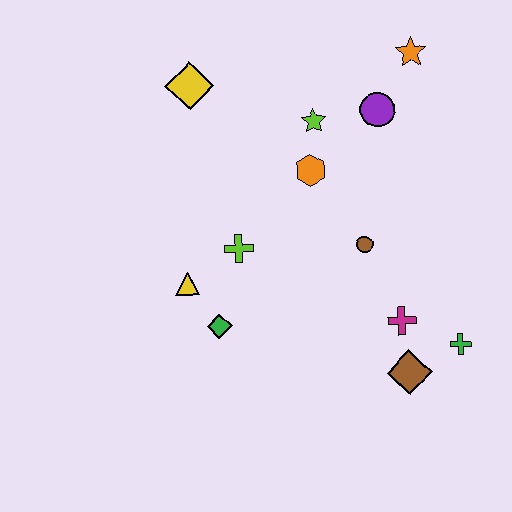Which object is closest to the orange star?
The purple circle is closest to the orange star.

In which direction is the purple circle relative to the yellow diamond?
The purple circle is to the right of the yellow diamond.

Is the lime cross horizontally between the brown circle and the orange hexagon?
No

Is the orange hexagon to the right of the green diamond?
Yes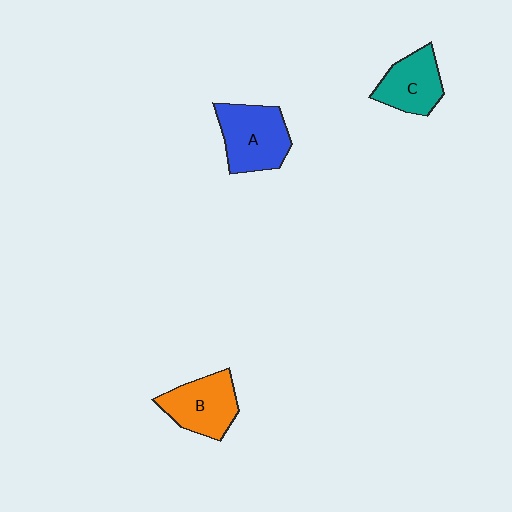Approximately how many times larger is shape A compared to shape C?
Approximately 1.3 times.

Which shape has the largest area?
Shape A (blue).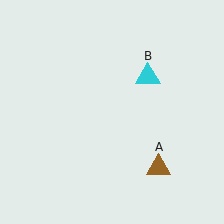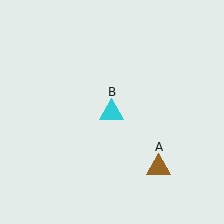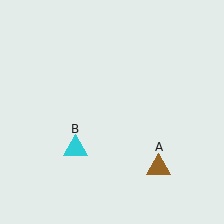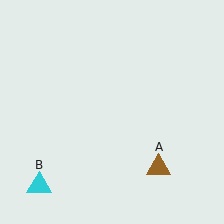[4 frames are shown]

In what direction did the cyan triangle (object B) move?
The cyan triangle (object B) moved down and to the left.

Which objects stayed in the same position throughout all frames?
Brown triangle (object A) remained stationary.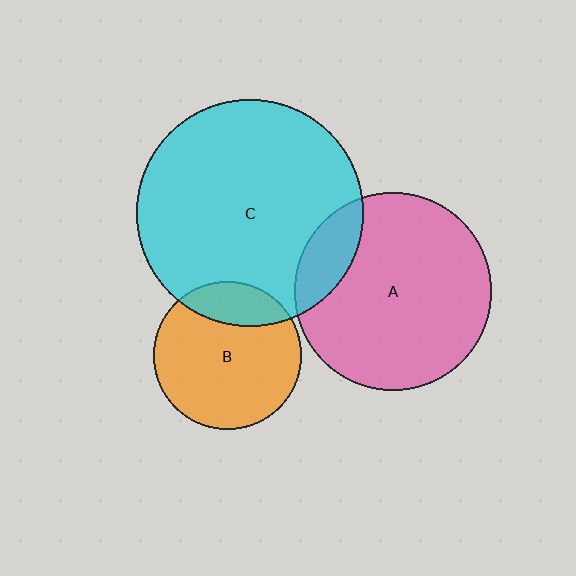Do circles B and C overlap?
Yes.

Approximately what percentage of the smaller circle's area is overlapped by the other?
Approximately 20%.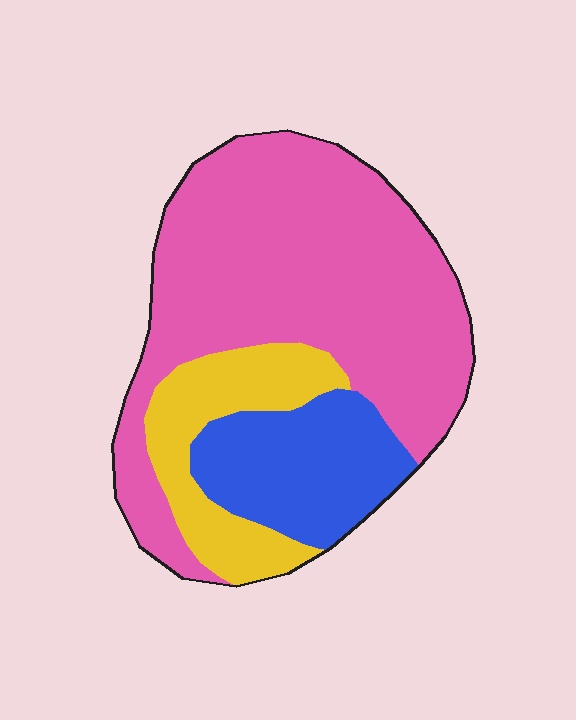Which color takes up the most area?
Pink, at roughly 60%.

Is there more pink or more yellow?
Pink.